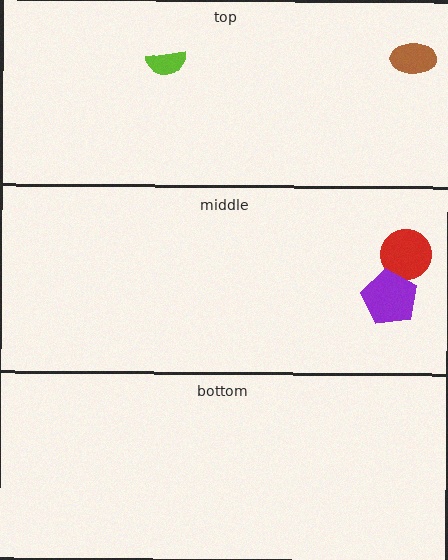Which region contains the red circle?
The middle region.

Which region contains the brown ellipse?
The top region.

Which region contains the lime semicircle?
The top region.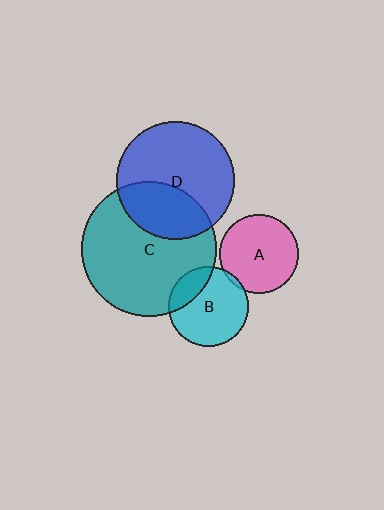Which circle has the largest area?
Circle C (teal).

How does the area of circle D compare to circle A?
Approximately 2.2 times.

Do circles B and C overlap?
Yes.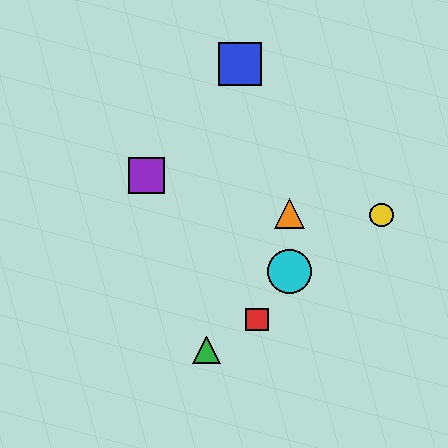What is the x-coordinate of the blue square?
The blue square is at x≈240.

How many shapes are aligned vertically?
2 shapes (the orange triangle, the cyan circle) are aligned vertically.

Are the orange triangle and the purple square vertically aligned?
No, the orange triangle is at x≈290 and the purple square is at x≈146.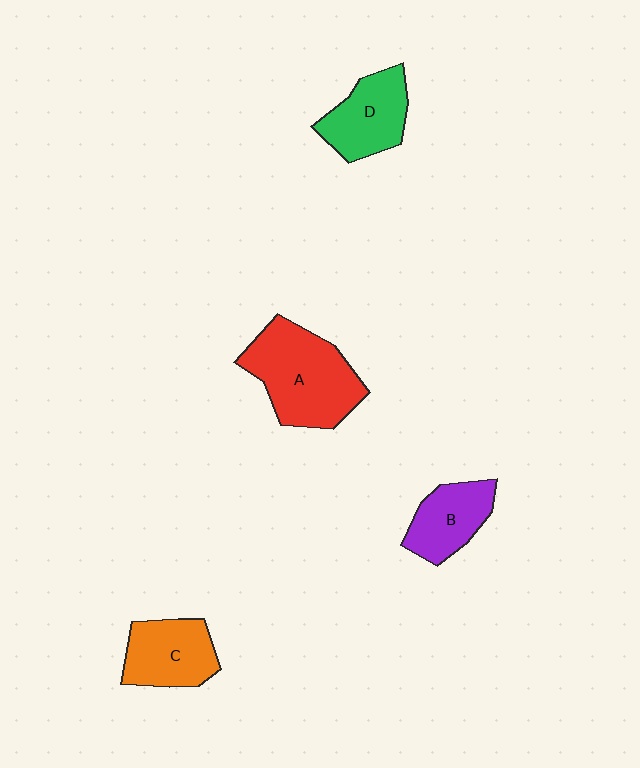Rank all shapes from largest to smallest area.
From largest to smallest: A (red), C (orange), D (green), B (purple).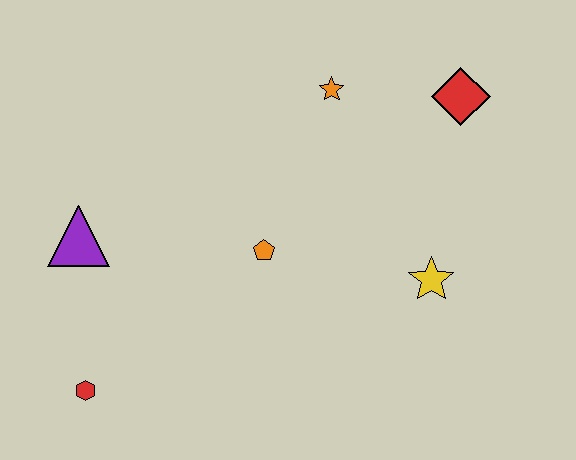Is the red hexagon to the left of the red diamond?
Yes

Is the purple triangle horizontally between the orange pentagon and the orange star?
No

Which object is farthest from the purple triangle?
The red diamond is farthest from the purple triangle.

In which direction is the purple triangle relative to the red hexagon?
The purple triangle is above the red hexagon.